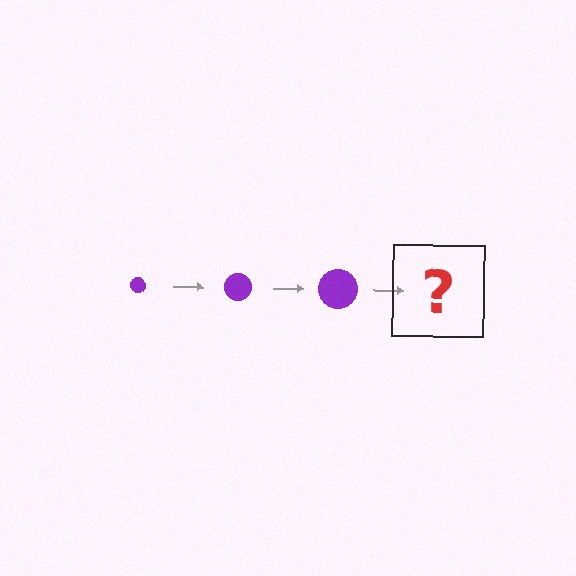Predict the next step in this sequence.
The next step is a purple circle, larger than the previous one.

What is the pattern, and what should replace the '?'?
The pattern is that the circle gets progressively larger each step. The '?' should be a purple circle, larger than the previous one.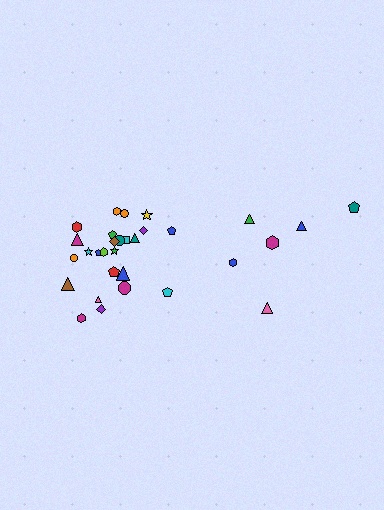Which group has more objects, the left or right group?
The left group.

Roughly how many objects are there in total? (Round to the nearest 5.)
Roughly 30 objects in total.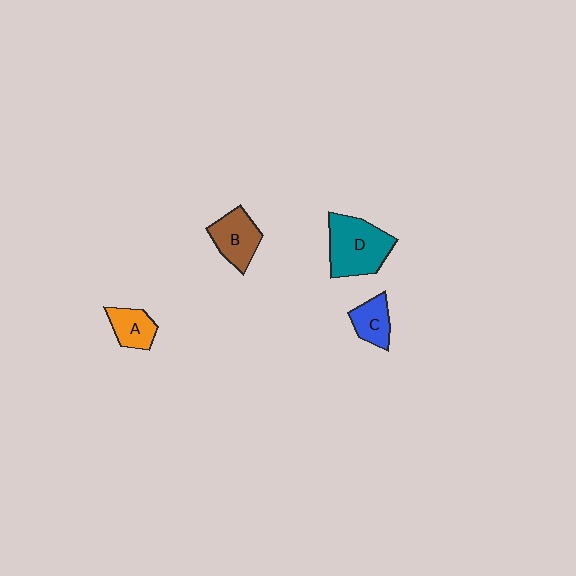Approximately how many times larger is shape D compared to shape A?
Approximately 2.1 times.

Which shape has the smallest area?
Shape C (blue).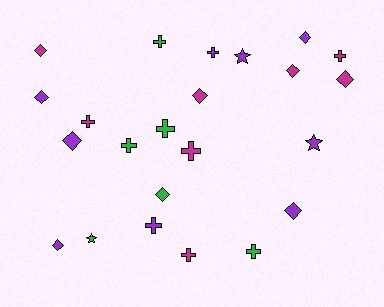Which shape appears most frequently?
Cross, with 10 objects.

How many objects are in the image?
There are 23 objects.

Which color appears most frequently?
Purple, with 9 objects.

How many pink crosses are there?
There are no pink crosses.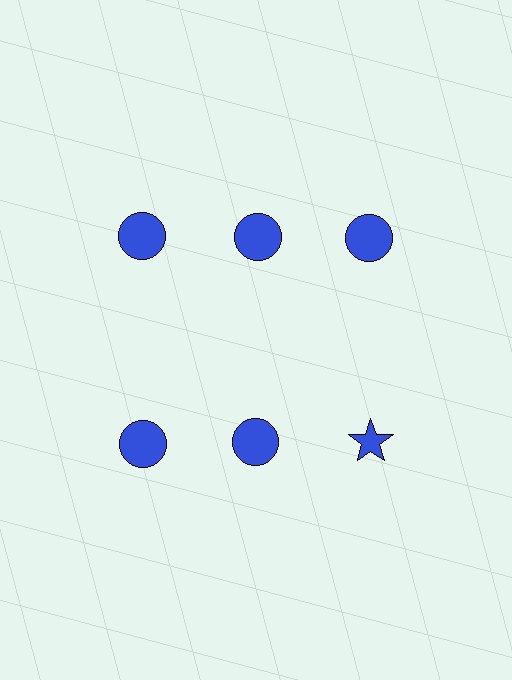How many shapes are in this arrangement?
There are 6 shapes arranged in a grid pattern.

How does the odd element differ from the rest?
It has a different shape: star instead of circle.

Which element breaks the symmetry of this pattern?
The blue star in the second row, center column breaks the symmetry. All other shapes are blue circles.